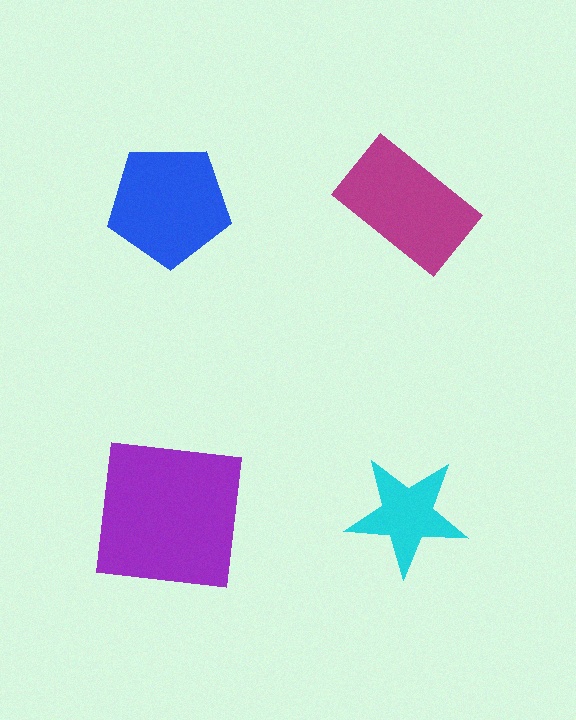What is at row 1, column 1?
A blue pentagon.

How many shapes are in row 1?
2 shapes.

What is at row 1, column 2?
A magenta rectangle.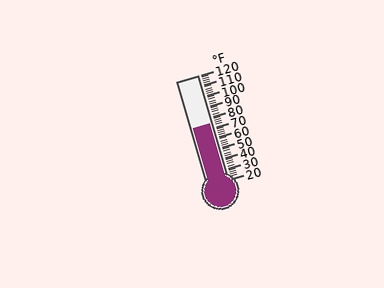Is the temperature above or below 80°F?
The temperature is below 80°F.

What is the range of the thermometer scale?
The thermometer scale ranges from 20°F to 120°F.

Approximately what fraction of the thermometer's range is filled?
The thermometer is filled to approximately 55% of its range.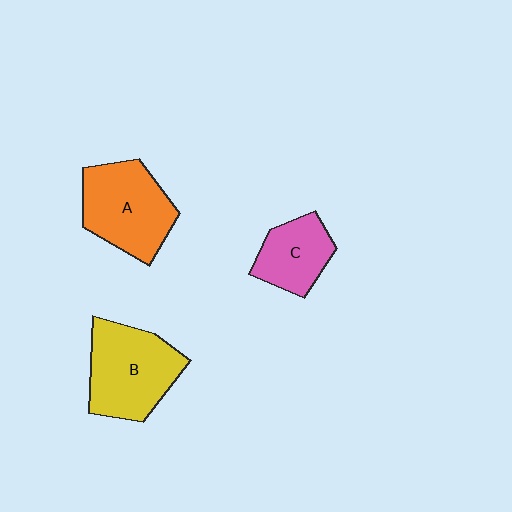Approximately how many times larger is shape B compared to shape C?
Approximately 1.6 times.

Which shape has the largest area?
Shape B (yellow).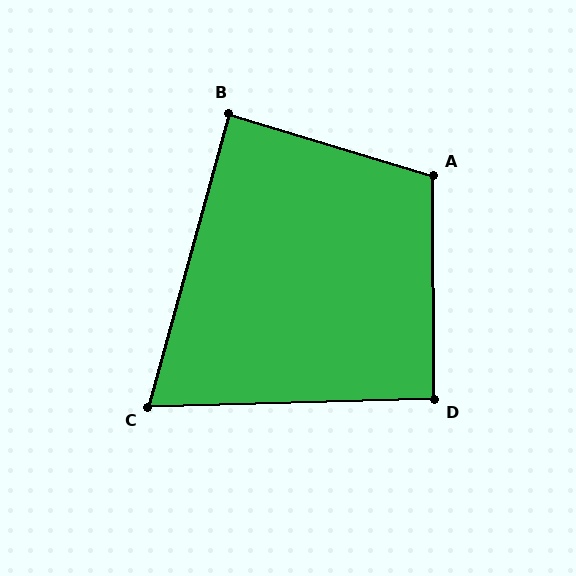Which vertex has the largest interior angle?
A, at approximately 107 degrees.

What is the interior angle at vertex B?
Approximately 89 degrees (approximately right).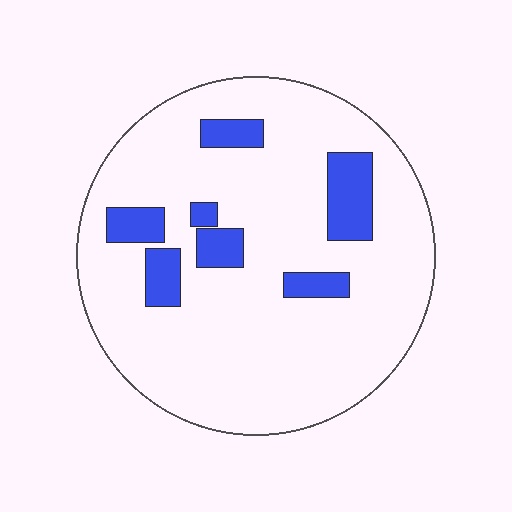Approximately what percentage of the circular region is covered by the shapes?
Approximately 15%.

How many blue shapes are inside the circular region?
7.